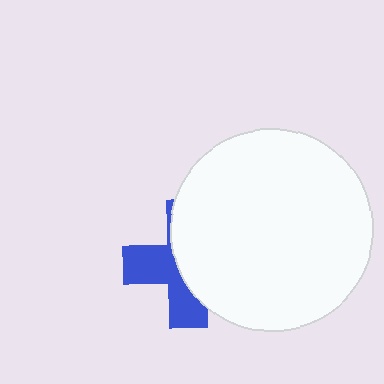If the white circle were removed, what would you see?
You would see the complete blue cross.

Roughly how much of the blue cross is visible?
A small part of it is visible (roughly 44%).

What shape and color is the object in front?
The object in front is a white circle.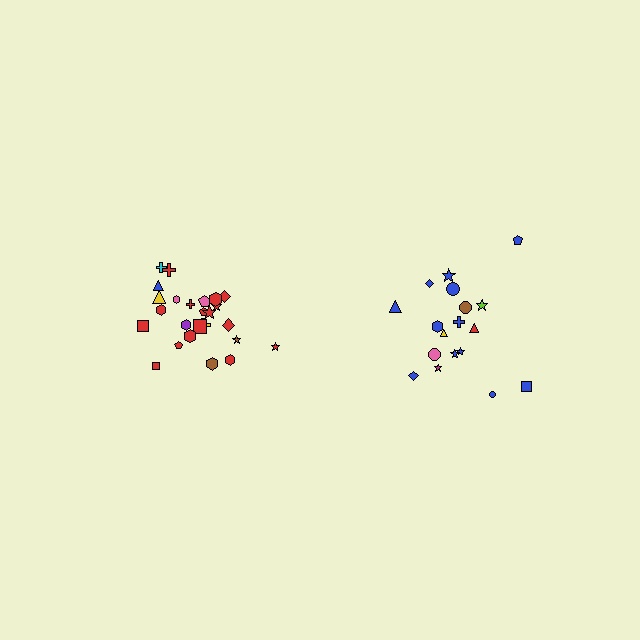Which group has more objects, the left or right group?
The left group.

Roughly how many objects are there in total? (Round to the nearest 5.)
Roughly 45 objects in total.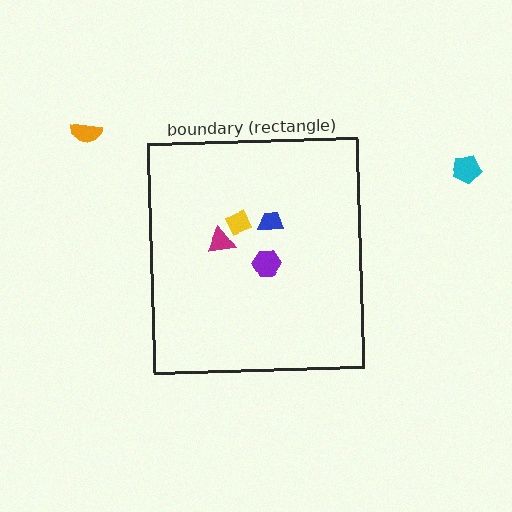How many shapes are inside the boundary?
4 inside, 2 outside.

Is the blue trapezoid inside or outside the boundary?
Inside.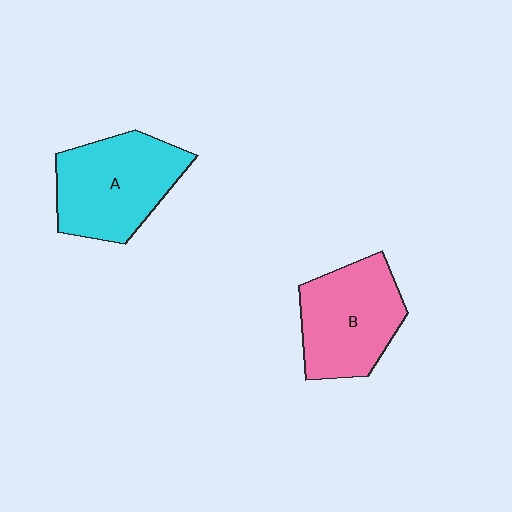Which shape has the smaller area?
Shape B (pink).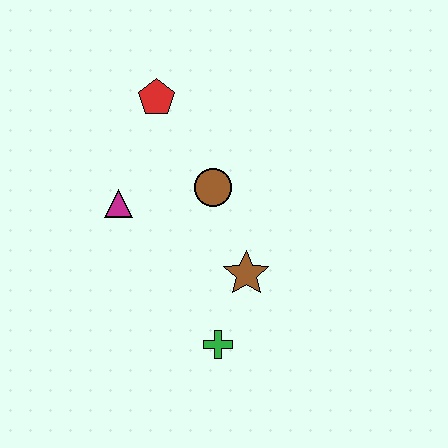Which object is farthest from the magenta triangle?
The green cross is farthest from the magenta triangle.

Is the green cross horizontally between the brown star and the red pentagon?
Yes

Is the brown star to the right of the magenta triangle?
Yes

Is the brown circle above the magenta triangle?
Yes